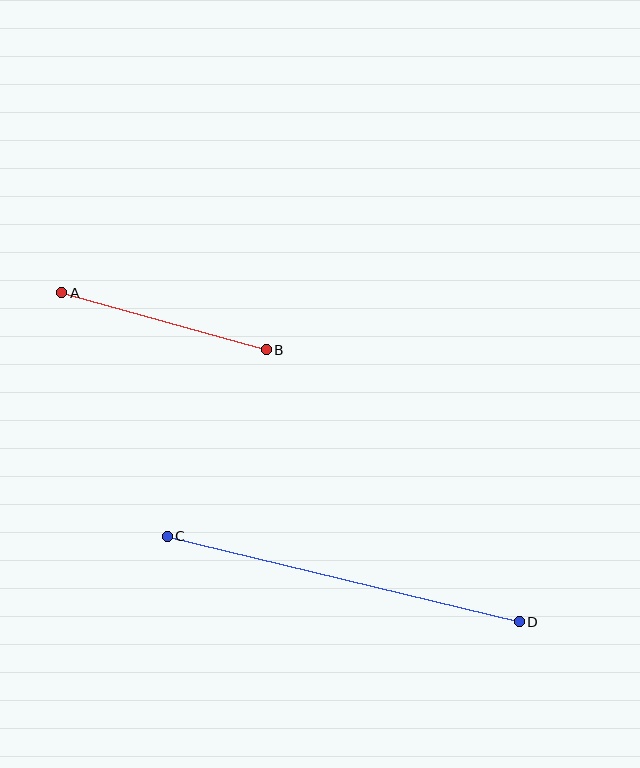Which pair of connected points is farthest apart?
Points C and D are farthest apart.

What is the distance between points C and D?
The distance is approximately 362 pixels.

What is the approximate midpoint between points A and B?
The midpoint is at approximately (164, 321) pixels.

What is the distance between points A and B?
The distance is approximately 212 pixels.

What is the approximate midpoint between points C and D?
The midpoint is at approximately (343, 579) pixels.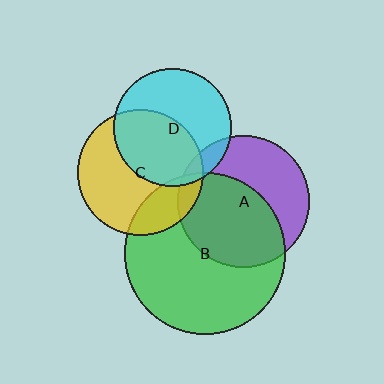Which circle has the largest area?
Circle B (green).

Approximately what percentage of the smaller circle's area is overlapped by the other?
Approximately 10%.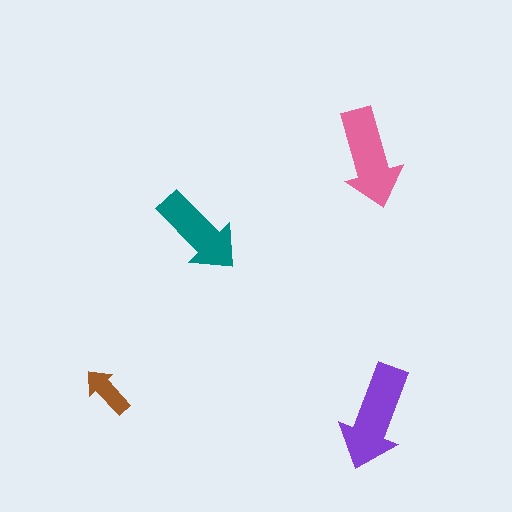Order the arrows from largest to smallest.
the purple one, the pink one, the teal one, the brown one.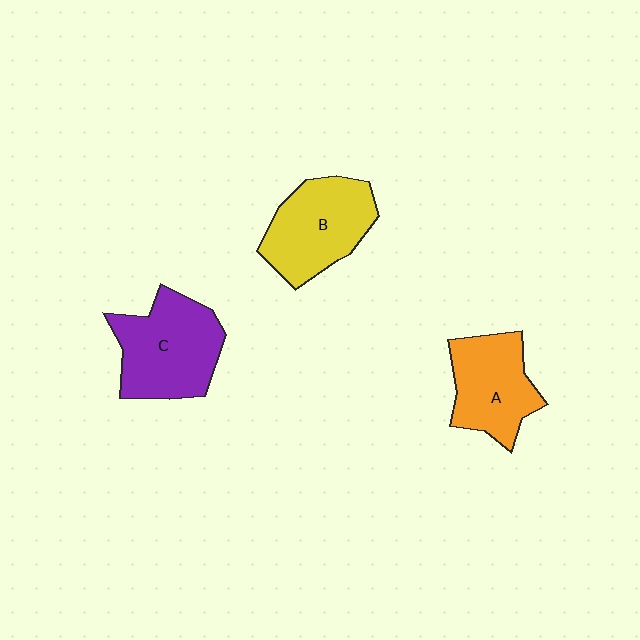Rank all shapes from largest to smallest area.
From largest to smallest: C (purple), B (yellow), A (orange).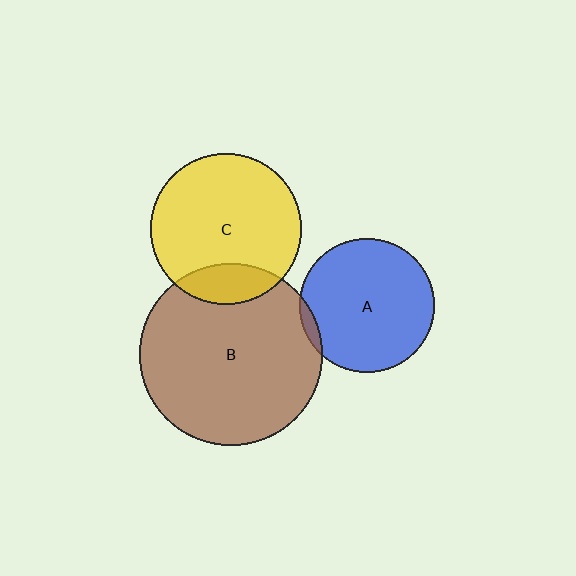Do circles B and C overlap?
Yes.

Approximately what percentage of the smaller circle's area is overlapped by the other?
Approximately 15%.